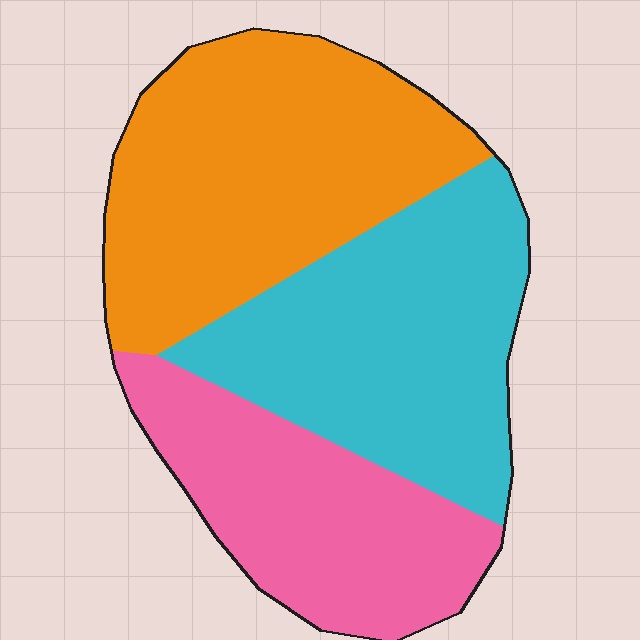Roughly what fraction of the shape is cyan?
Cyan takes up about one third (1/3) of the shape.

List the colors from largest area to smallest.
From largest to smallest: orange, cyan, pink.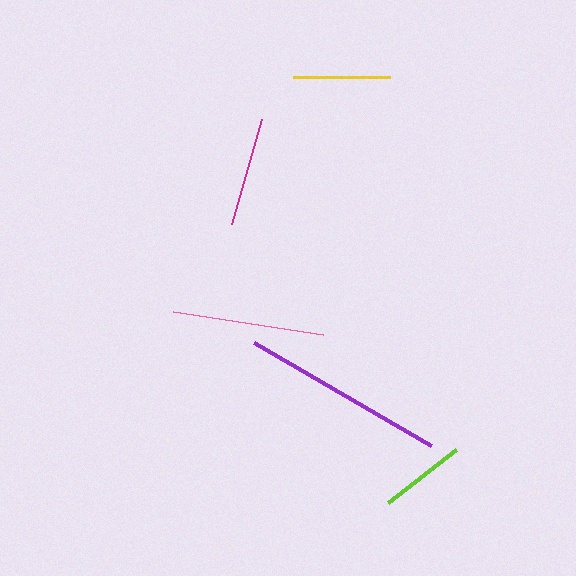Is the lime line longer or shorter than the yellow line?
The yellow line is longer than the lime line.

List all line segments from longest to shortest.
From longest to shortest: purple, pink, magenta, yellow, lime.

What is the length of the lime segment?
The lime segment is approximately 86 pixels long.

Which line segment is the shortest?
The lime line is the shortest at approximately 86 pixels.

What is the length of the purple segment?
The purple segment is approximately 204 pixels long.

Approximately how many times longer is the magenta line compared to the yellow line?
The magenta line is approximately 1.1 times the length of the yellow line.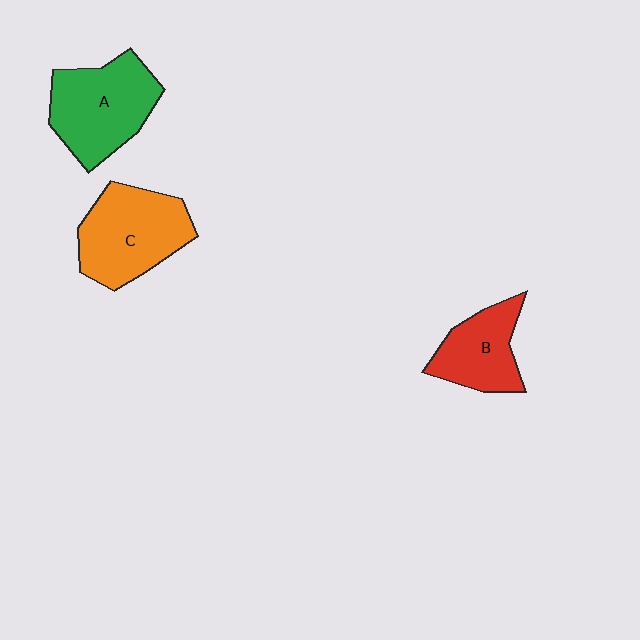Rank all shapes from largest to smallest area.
From largest to smallest: A (green), C (orange), B (red).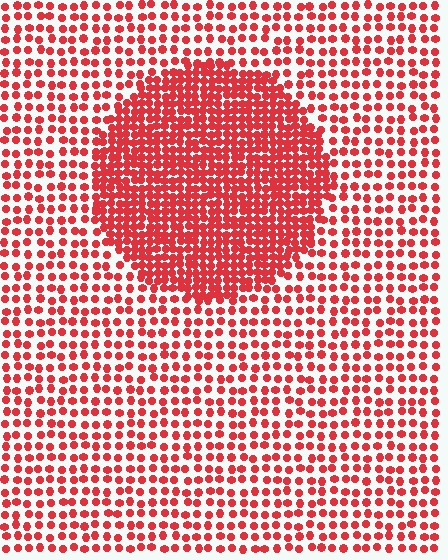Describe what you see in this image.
The image contains small red elements arranged at two different densities. A circle-shaped region is visible where the elements are more densely packed than the surrounding area.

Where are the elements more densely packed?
The elements are more densely packed inside the circle boundary.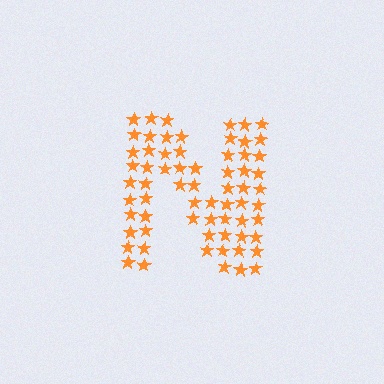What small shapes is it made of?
It is made of small stars.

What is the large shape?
The large shape is the letter N.